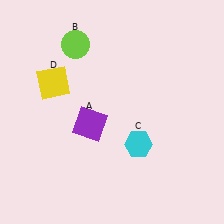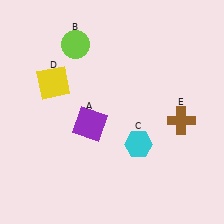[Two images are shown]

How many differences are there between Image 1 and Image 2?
There is 1 difference between the two images.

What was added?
A brown cross (E) was added in Image 2.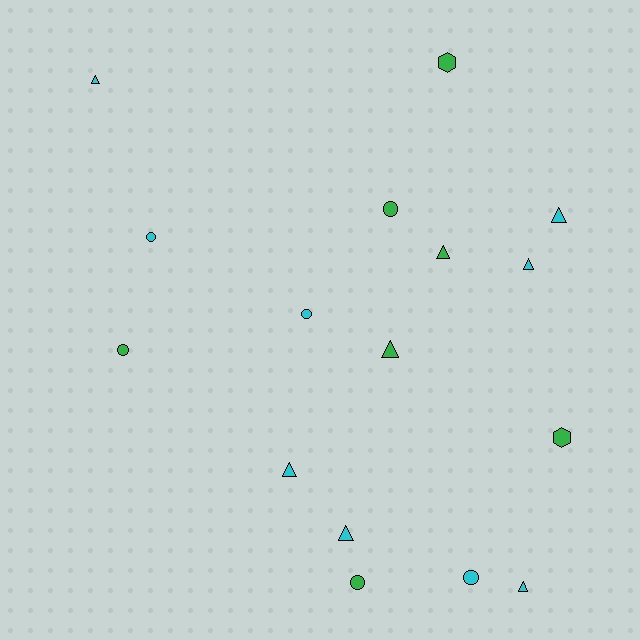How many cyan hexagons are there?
There are no cyan hexagons.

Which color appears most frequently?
Cyan, with 9 objects.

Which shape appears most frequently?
Triangle, with 8 objects.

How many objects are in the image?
There are 16 objects.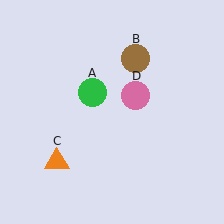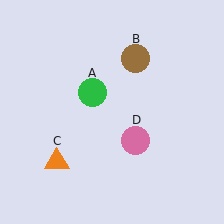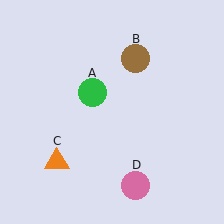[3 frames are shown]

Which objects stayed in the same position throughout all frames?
Green circle (object A) and brown circle (object B) and orange triangle (object C) remained stationary.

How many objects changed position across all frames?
1 object changed position: pink circle (object D).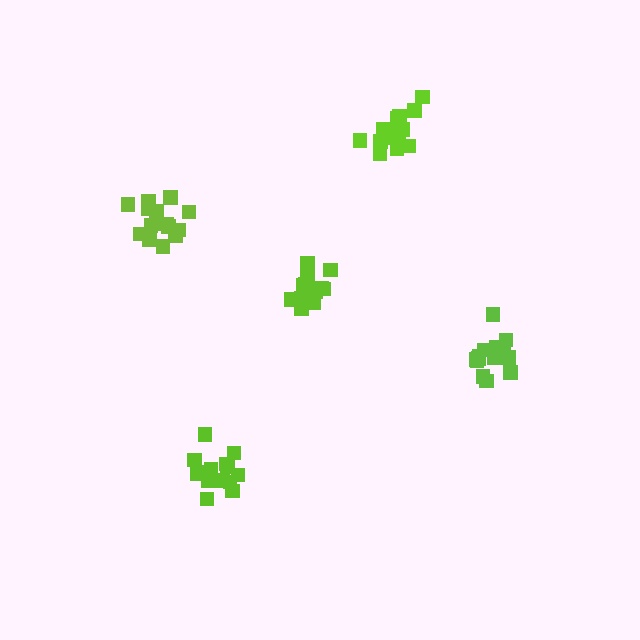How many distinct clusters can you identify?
There are 5 distinct clusters.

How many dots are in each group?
Group 1: 15 dots, Group 2: 15 dots, Group 3: 15 dots, Group 4: 16 dots, Group 5: 14 dots (75 total).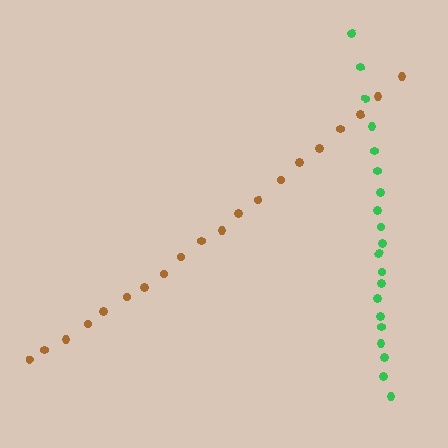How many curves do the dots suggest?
There are 2 distinct paths.